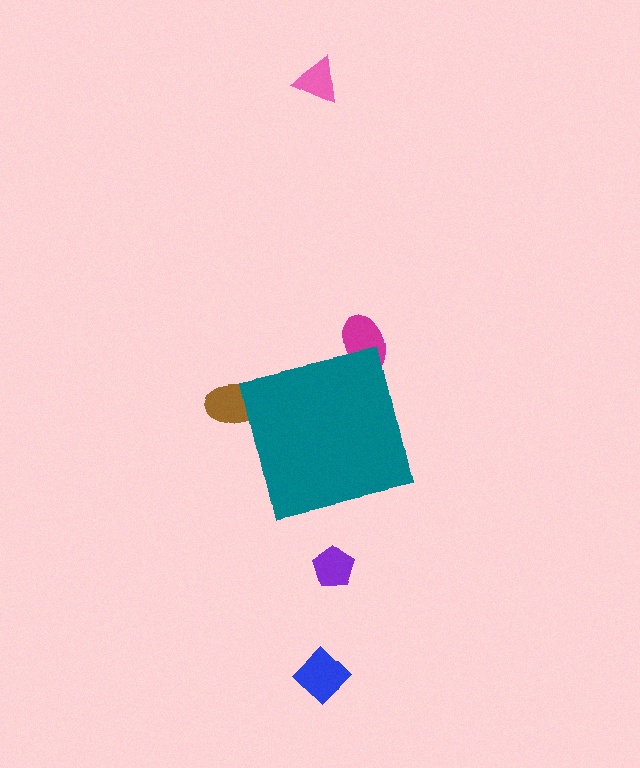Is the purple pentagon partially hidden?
No, the purple pentagon is fully visible.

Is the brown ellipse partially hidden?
Yes, the brown ellipse is partially hidden behind the teal square.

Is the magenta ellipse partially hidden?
Yes, the magenta ellipse is partially hidden behind the teal square.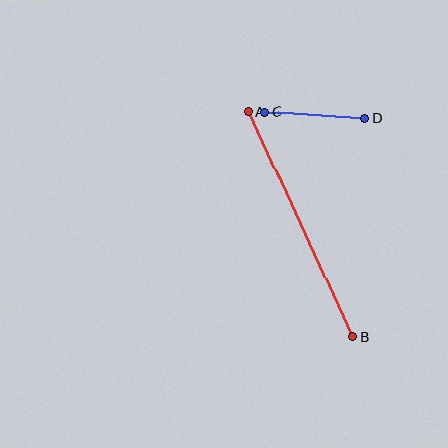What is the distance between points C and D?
The distance is approximately 100 pixels.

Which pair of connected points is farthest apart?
Points A and B are farthest apart.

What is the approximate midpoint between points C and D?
The midpoint is at approximately (315, 115) pixels.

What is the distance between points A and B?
The distance is approximately 248 pixels.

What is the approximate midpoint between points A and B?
The midpoint is at approximately (301, 224) pixels.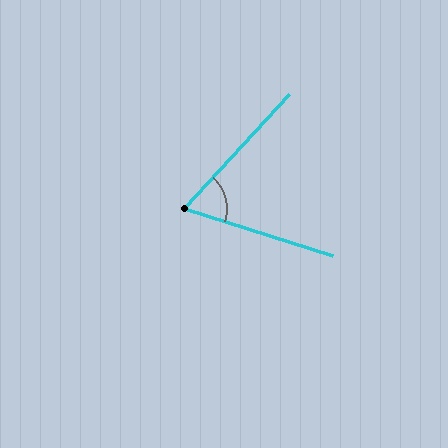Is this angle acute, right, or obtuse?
It is acute.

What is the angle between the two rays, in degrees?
Approximately 65 degrees.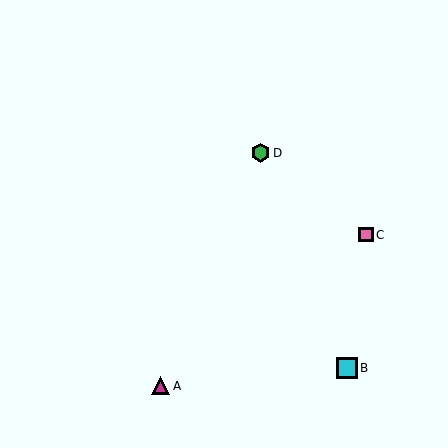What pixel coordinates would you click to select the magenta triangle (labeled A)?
Click at (161, 386) to select the magenta triangle A.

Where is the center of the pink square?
The center of the pink square is at (366, 235).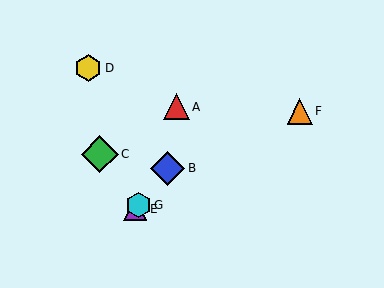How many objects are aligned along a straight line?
3 objects (B, E, G) are aligned along a straight line.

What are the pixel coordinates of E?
Object E is at (135, 209).